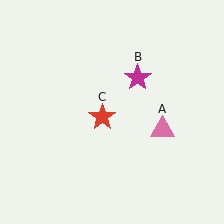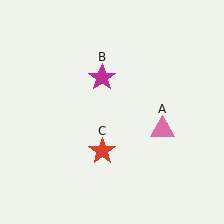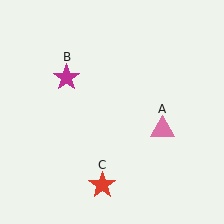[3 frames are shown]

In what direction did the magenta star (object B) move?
The magenta star (object B) moved left.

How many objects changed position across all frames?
2 objects changed position: magenta star (object B), red star (object C).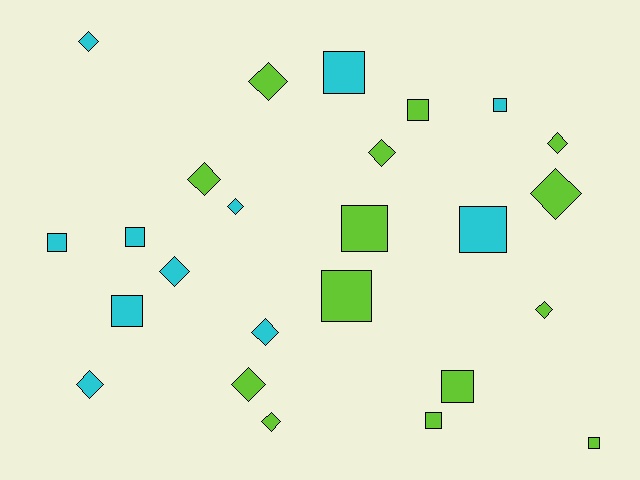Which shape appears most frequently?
Diamond, with 13 objects.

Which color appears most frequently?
Lime, with 14 objects.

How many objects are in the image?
There are 25 objects.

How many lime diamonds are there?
There are 8 lime diamonds.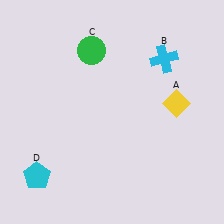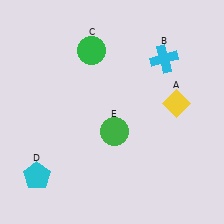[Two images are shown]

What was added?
A green circle (E) was added in Image 2.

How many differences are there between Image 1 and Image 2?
There is 1 difference between the two images.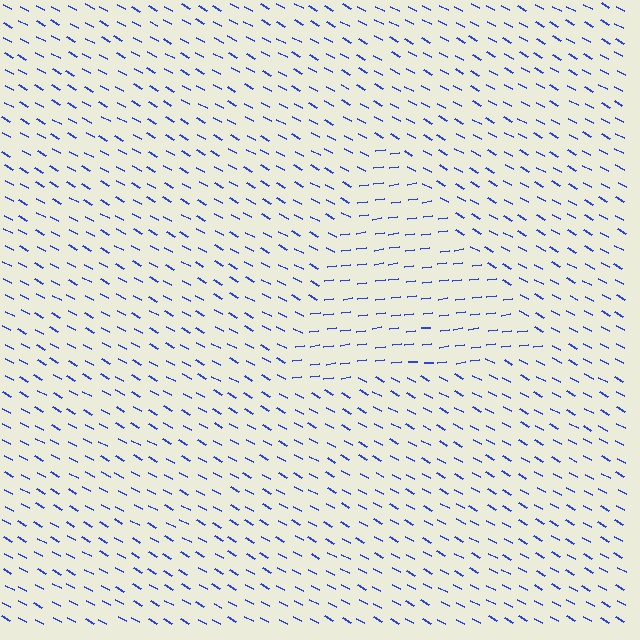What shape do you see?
I see a triangle.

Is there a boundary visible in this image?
Yes, there is a texture boundary formed by a change in line orientation.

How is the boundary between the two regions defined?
The boundary is defined purely by a change in line orientation (approximately 36 degrees difference). All lines are the same color and thickness.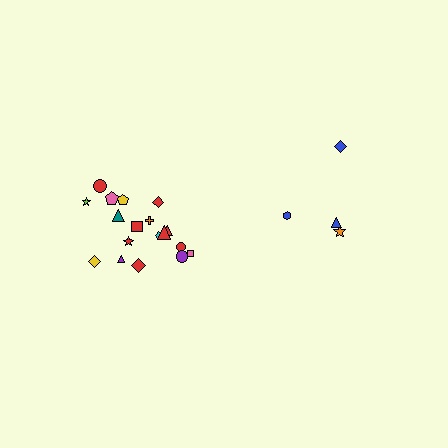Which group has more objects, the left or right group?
The left group.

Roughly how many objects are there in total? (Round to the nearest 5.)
Roughly 20 objects in total.